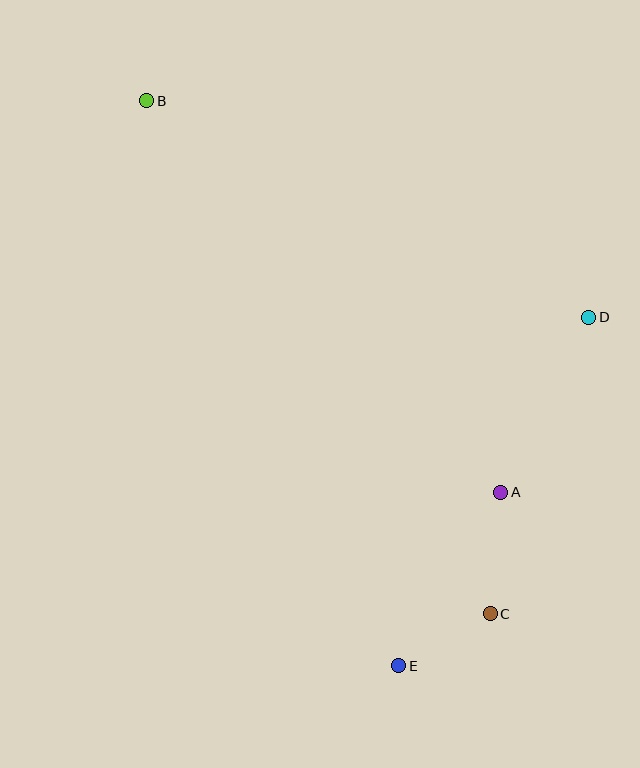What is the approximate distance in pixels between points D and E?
The distance between D and E is approximately 397 pixels.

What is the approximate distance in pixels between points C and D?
The distance between C and D is approximately 313 pixels.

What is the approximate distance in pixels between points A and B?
The distance between A and B is approximately 528 pixels.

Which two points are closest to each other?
Points C and E are closest to each other.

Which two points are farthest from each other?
Points B and E are farthest from each other.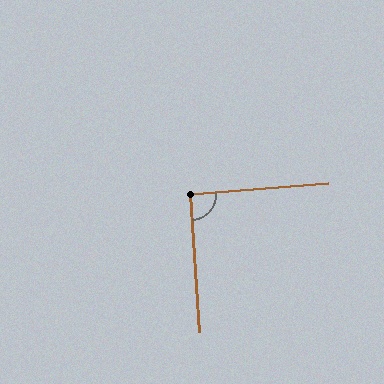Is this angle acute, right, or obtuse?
It is approximately a right angle.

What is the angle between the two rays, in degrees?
Approximately 91 degrees.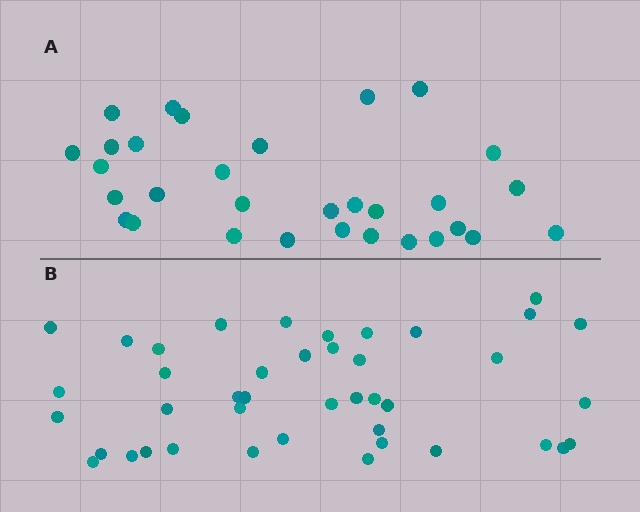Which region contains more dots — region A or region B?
Region B (the bottom region) has more dots.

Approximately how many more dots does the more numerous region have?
Region B has roughly 12 or so more dots than region A.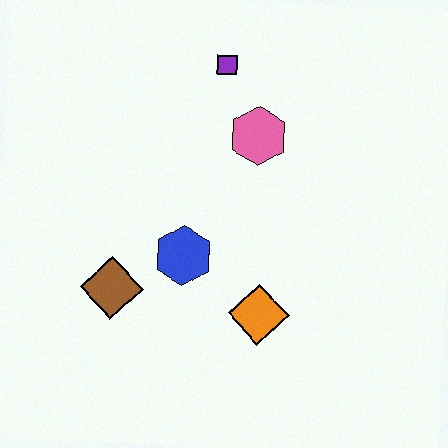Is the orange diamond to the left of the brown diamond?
No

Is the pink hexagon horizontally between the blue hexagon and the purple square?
No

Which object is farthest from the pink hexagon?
The brown diamond is farthest from the pink hexagon.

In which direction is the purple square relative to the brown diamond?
The purple square is above the brown diamond.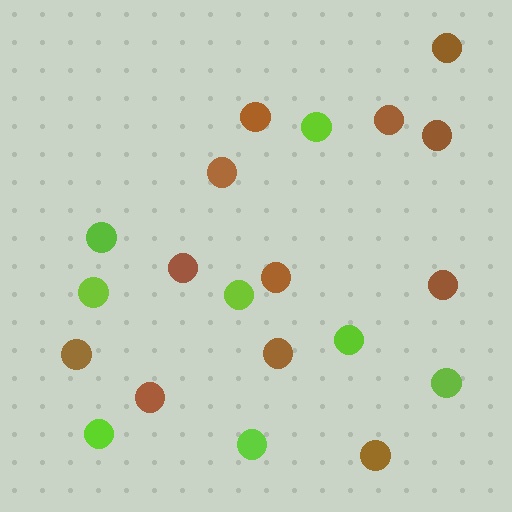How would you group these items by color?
There are 2 groups: one group of lime circles (8) and one group of brown circles (12).